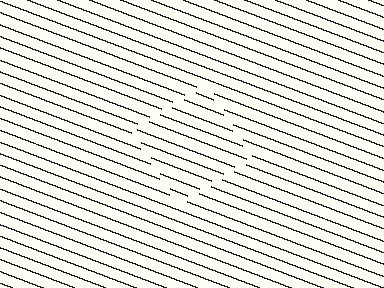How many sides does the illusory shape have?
4 sides — the line-ends trace a square.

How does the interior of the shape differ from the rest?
The interior of the shape contains the same grating, shifted by half a period — the contour is defined by the phase discontinuity where line-ends from the inner and outer gratings abut.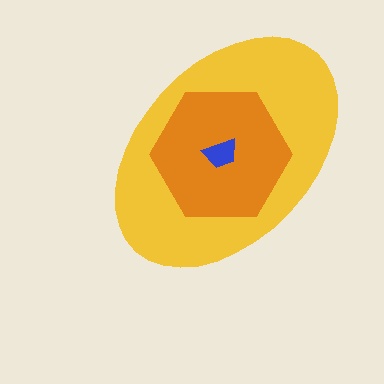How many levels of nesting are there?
3.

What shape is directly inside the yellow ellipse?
The orange hexagon.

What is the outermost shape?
The yellow ellipse.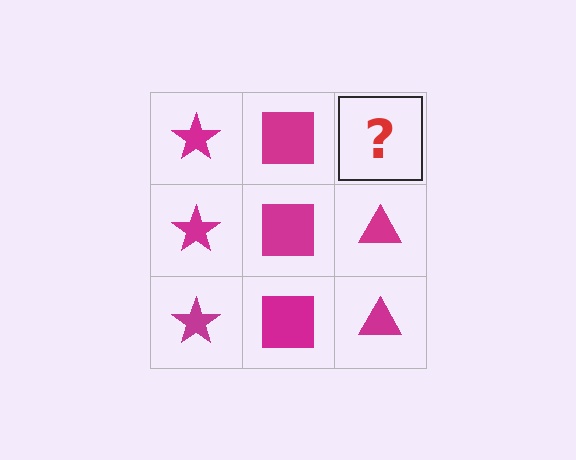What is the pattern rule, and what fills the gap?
The rule is that each column has a consistent shape. The gap should be filled with a magenta triangle.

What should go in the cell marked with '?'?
The missing cell should contain a magenta triangle.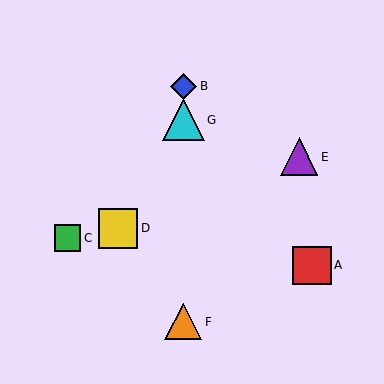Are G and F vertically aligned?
Yes, both are at x≈183.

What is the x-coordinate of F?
Object F is at x≈183.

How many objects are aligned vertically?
3 objects (B, F, G) are aligned vertically.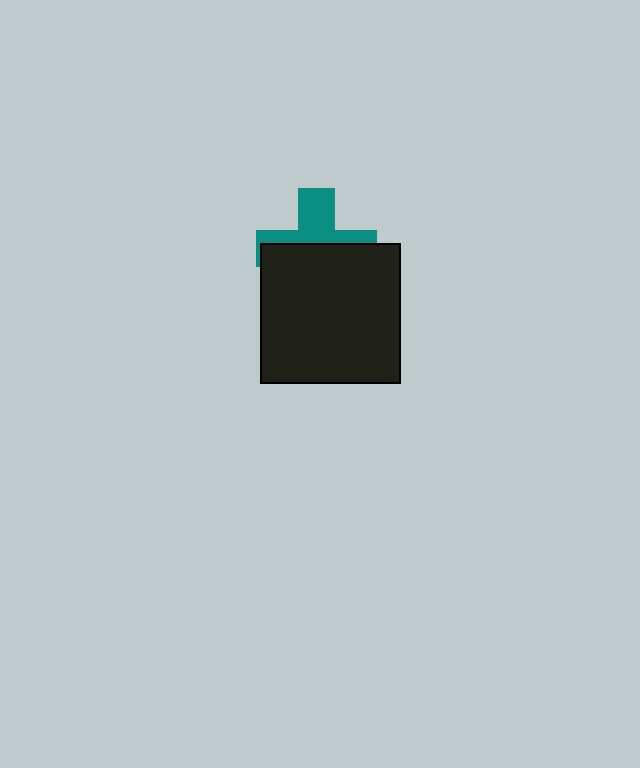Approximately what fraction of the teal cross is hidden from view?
Roughly 57% of the teal cross is hidden behind the black square.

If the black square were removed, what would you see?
You would see the complete teal cross.